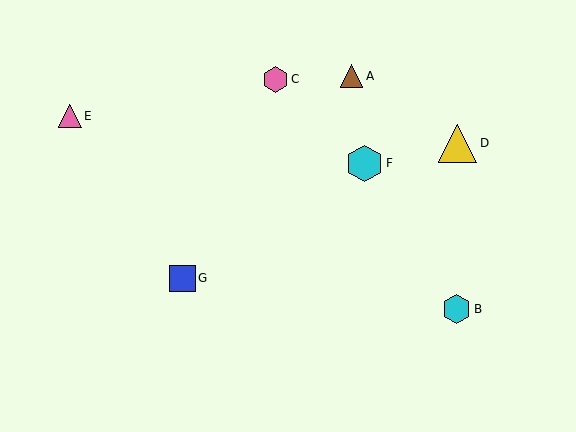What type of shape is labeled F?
Shape F is a cyan hexagon.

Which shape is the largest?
The yellow triangle (labeled D) is the largest.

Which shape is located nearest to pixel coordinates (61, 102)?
The pink triangle (labeled E) at (70, 116) is nearest to that location.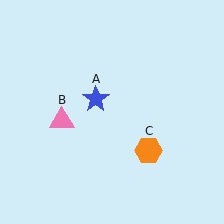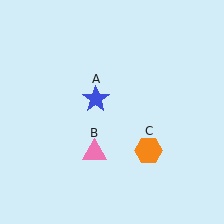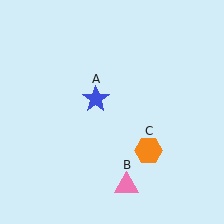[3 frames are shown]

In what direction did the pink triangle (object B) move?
The pink triangle (object B) moved down and to the right.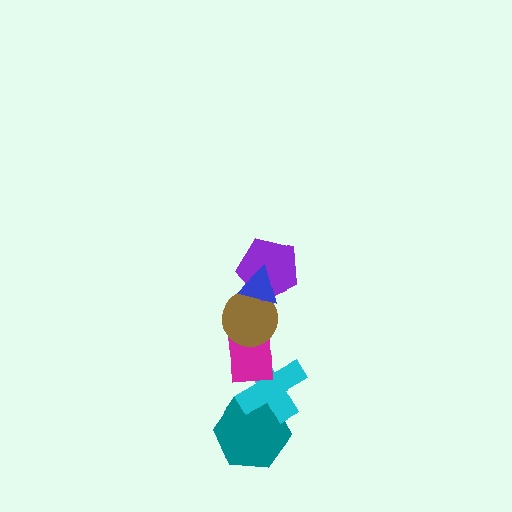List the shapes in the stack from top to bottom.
From top to bottom: the blue triangle, the purple pentagon, the brown circle, the magenta rectangle, the cyan cross, the teal hexagon.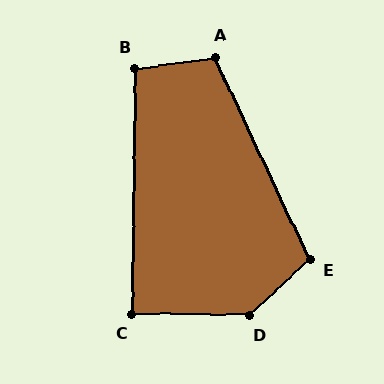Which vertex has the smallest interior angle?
C, at approximately 90 degrees.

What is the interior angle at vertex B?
Approximately 98 degrees (obtuse).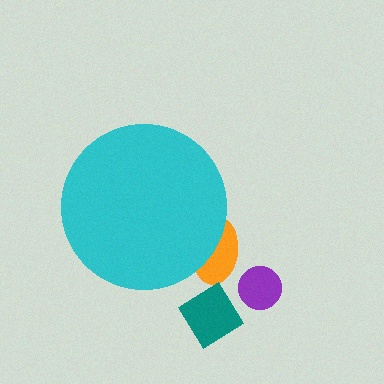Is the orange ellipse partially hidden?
Yes, the orange ellipse is partially hidden behind the cyan circle.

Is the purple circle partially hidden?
No, the purple circle is fully visible.